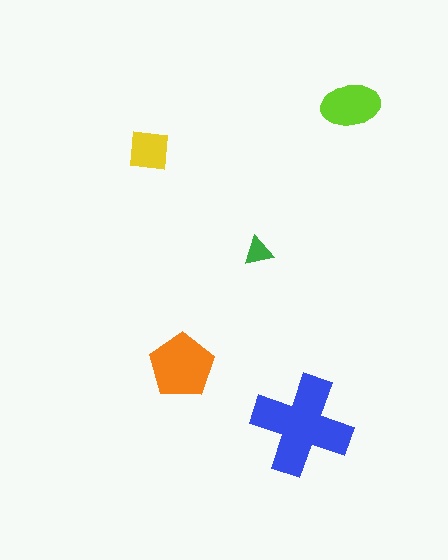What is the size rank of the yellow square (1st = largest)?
4th.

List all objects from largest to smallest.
The blue cross, the orange pentagon, the lime ellipse, the yellow square, the green triangle.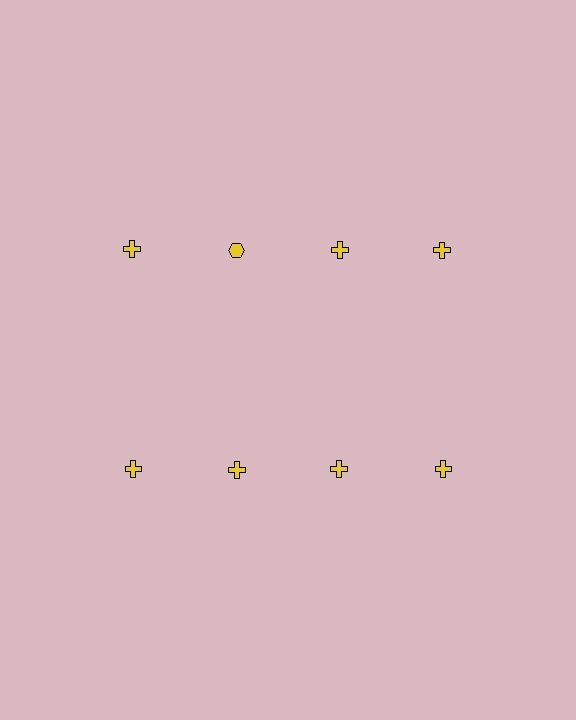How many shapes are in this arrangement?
There are 8 shapes arranged in a grid pattern.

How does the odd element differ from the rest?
It has a different shape: hexagon instead of cross.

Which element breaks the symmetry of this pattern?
The yellow hexagon in the top row, second from left column breaks the symmetry. All other shapes are yellow crosses.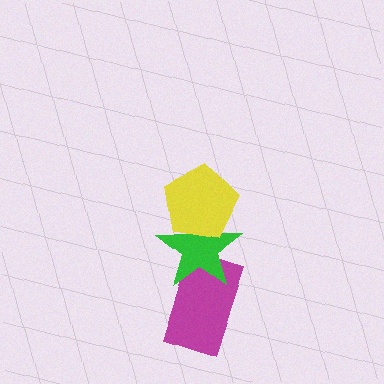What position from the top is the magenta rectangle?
The magenta rectangle is 3rd from the top.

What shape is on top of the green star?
The yellow pentagon is on top of the green star.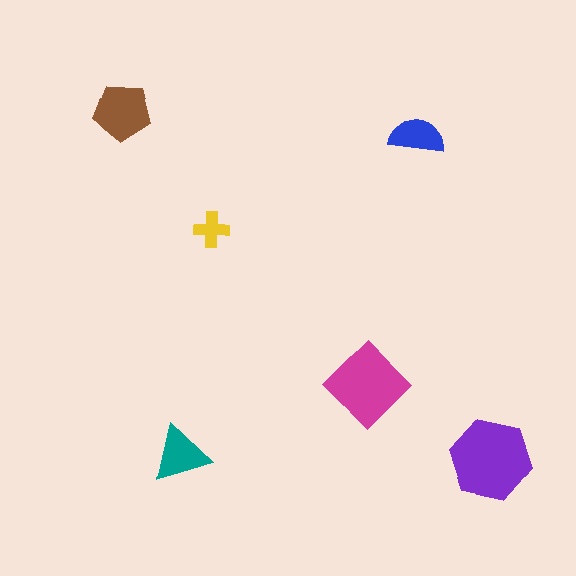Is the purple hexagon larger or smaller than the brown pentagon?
Larger.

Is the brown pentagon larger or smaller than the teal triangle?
Larger.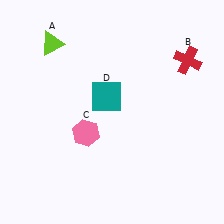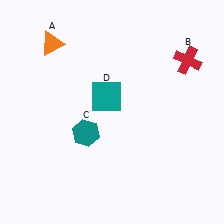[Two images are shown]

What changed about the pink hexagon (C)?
In Image 1, C is pink. In Image 2, it changed to teal.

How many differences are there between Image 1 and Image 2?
There are 2 differences between the two images.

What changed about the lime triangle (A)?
In Image 1, A is lime. In Image 2, it changed to orange.